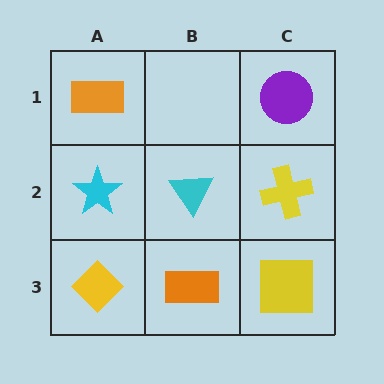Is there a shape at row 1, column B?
No, that cell is empty.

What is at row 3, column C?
A yellow square.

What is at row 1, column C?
A purple circle.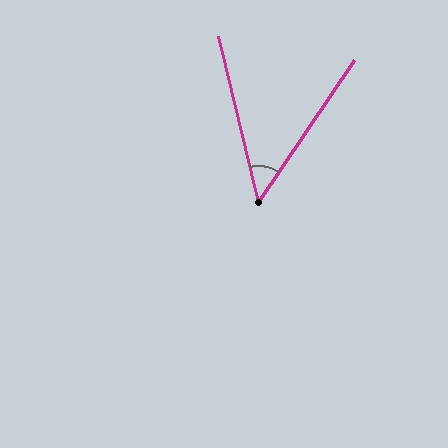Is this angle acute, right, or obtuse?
It is acute.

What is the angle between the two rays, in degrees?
Approximately 48 degrees.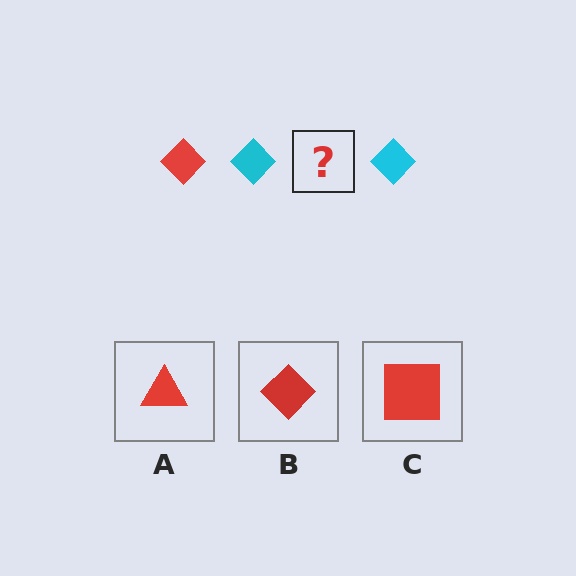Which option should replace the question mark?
Option B.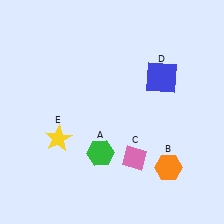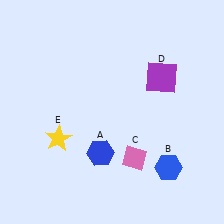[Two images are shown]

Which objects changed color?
A changed from green to blue. B changed from orange to blue. D changed from blue to purple.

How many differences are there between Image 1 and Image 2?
There are 3 differences between the two images.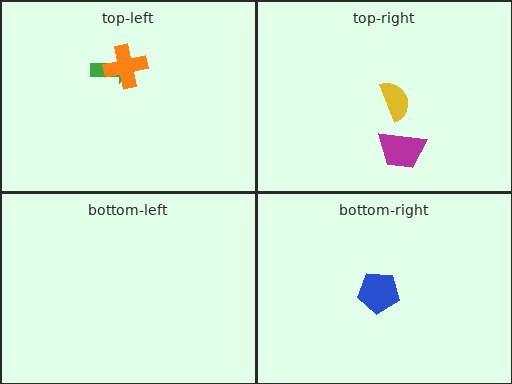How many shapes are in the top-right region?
2.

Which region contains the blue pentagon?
The bottom-right region.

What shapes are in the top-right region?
The yellow semicircle, the magenta trapezoid.